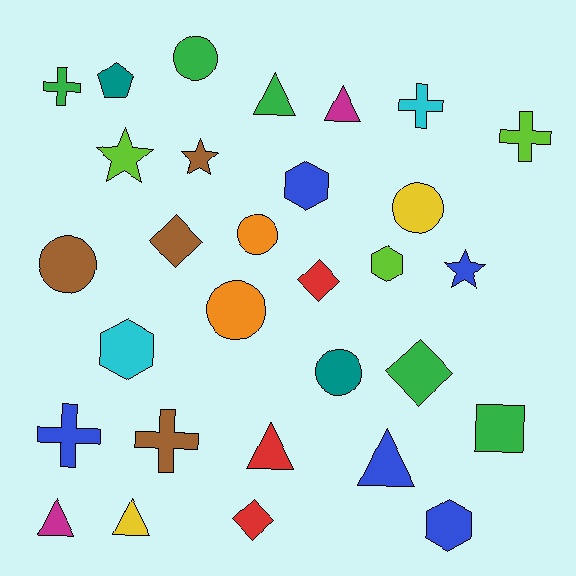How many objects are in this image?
There are 30 objects.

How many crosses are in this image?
There are 5 crosses.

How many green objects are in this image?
There are 5 green objects.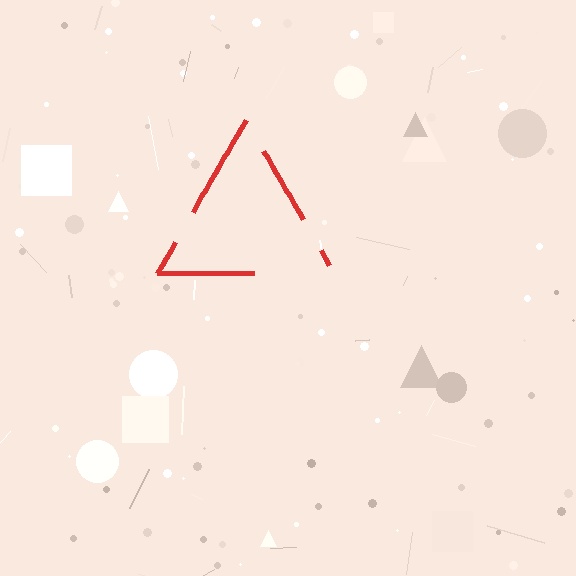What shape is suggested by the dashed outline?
The dashed outline suggests a triangle.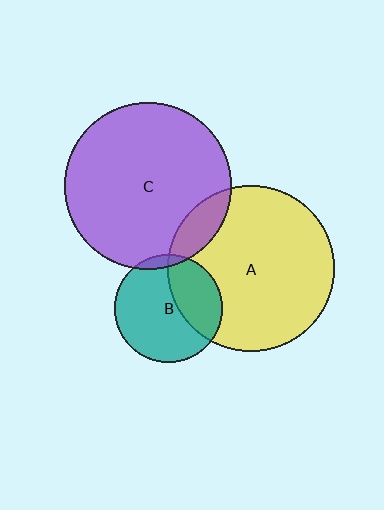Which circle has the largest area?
Circle C (purple).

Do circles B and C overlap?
Yes.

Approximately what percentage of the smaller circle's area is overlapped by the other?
Approximately 5%.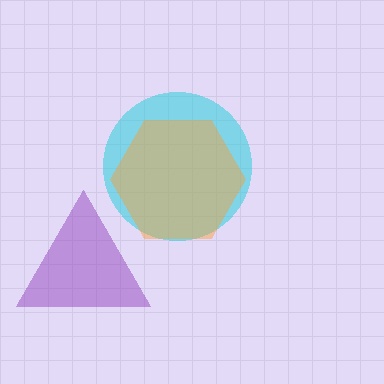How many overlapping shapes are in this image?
There are 3 overlapping shapes in the image.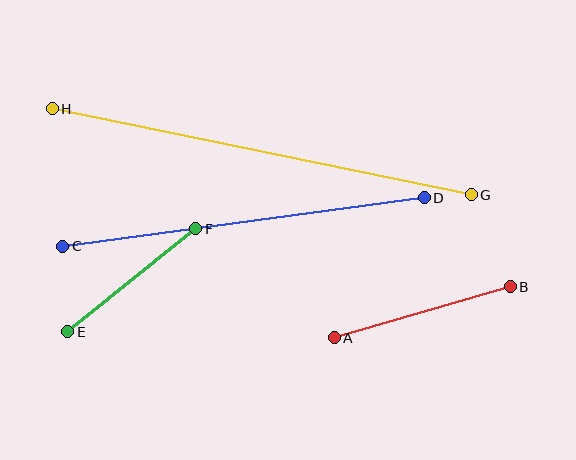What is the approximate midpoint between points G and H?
The midpoint is at approximately (262, 152) pixels.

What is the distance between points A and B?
The distance is approximately 183 pixels.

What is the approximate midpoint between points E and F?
The midpoint is at approximately (132, 280) pixels.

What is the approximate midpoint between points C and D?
The midpoint is at approximately (244, 222) pixels.